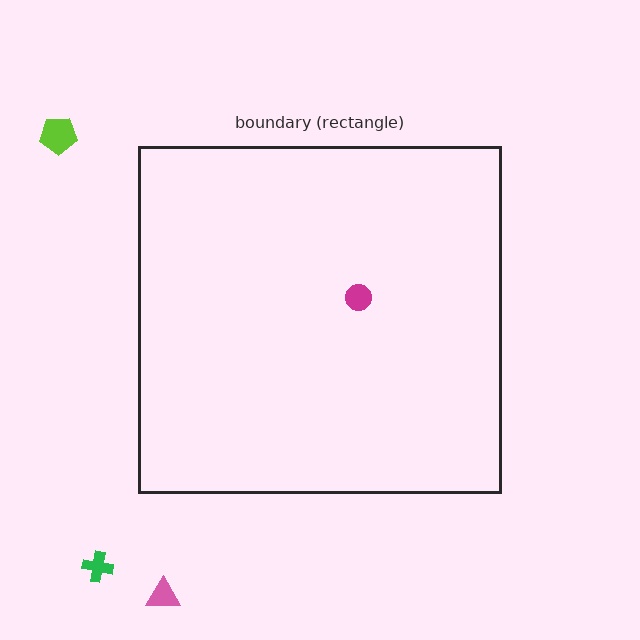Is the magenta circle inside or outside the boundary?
Inside.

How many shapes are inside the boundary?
1 inside, 3 outside.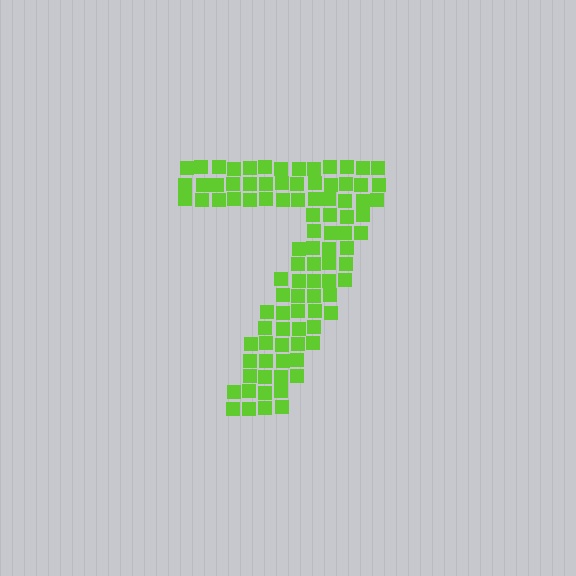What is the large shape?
The large shape is the digit 7.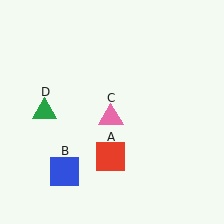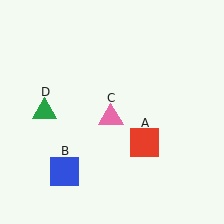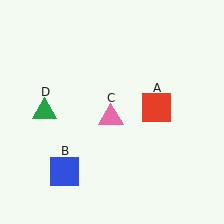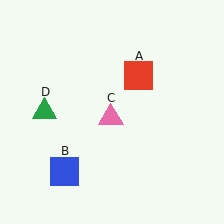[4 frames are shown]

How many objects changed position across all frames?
1 object changed position: red square (object A).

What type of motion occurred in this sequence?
The red square (object A) rotated counterclockwise around the center of the scene.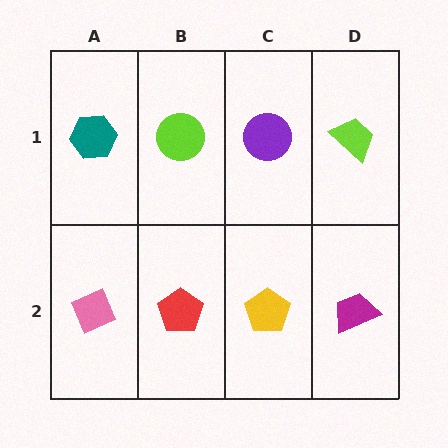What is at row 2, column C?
A yellow pentagon.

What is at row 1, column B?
A lime circle.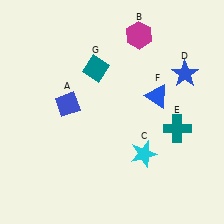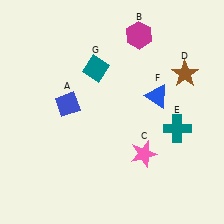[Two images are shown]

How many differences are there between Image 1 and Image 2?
There are 2 differences between the two images.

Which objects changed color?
C changed from cyan to pink. D changed from blue to brown.